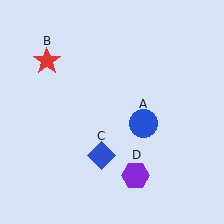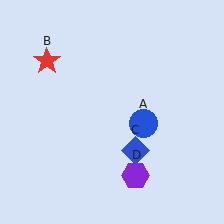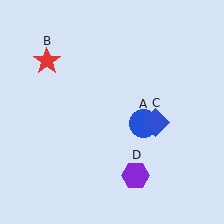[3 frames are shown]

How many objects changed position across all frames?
1 object changed position: blue diamond (object C).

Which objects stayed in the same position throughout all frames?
Blue circle (object A) and red star (object B) and purple hexagon (object D) remained stationary.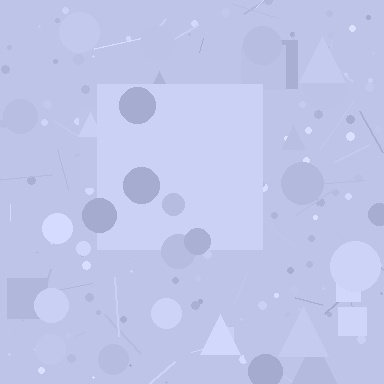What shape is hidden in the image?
A square is hidden in the image.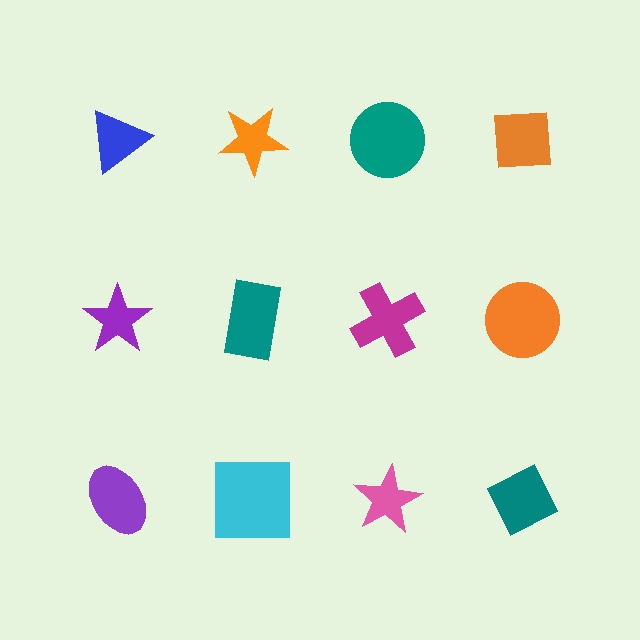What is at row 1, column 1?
A blue triangle.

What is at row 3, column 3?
A pink star.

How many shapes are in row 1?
4 shapes.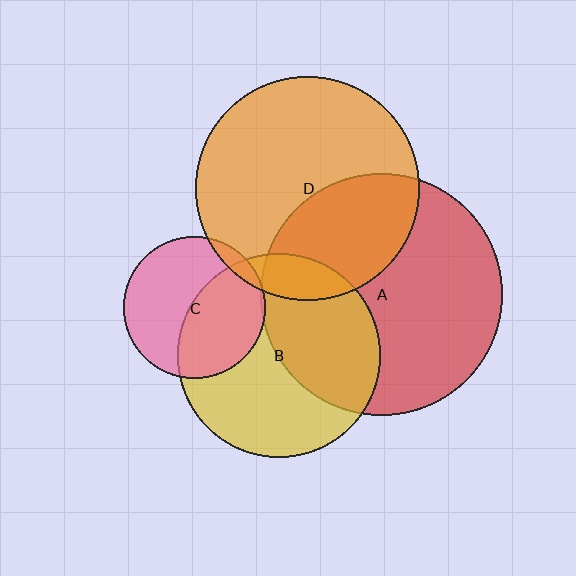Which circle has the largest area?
Circle A (red).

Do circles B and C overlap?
Yes.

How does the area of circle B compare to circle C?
Approximately 2.1 times.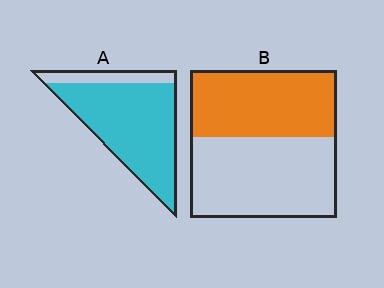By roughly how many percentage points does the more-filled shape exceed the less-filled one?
By roughly 40 percentage points (A over B).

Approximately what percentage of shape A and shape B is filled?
A is approximately 85% and B is approximately 45%.